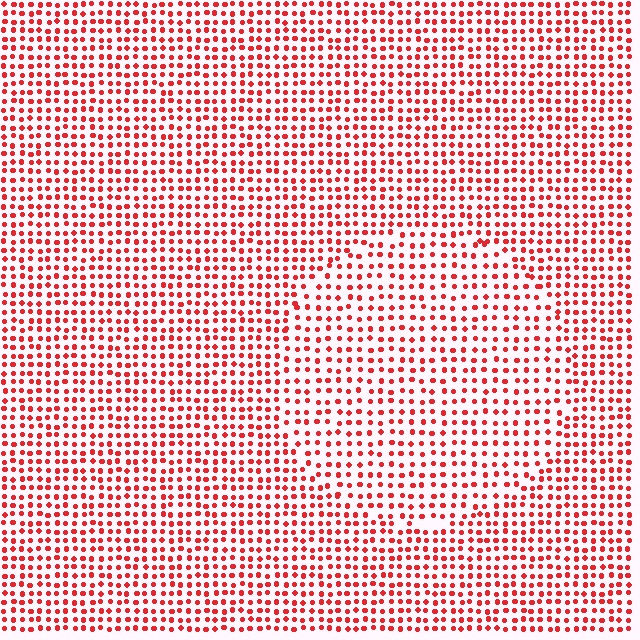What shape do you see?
I see a circle.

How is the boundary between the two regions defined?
The boundary is defined by a change in element density (approximately 1.4x ratio). All elements are the same color, size, and shape.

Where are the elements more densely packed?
The elements are more densely packed outside the circle boundary.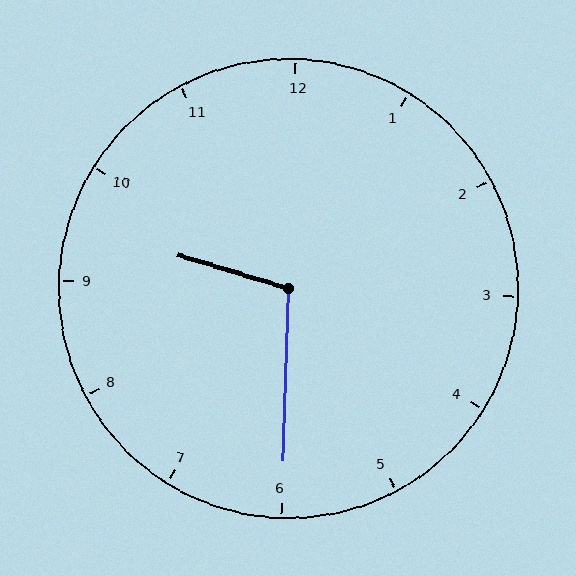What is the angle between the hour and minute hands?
Approximately 105 degrees.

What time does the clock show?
9:30.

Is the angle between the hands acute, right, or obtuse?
It is obtuse.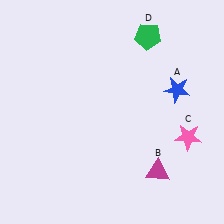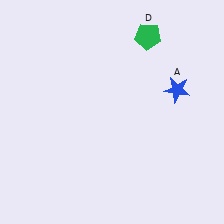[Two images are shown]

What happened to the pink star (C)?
The pink star (C) was removed in Image 2. It was in the bottom-right area of Image 1.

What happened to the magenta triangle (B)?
The magenta triangle (B) was removed in Image 2. It was in the bottom-right area of Image 1.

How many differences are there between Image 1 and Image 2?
There are 2 differences between the two images.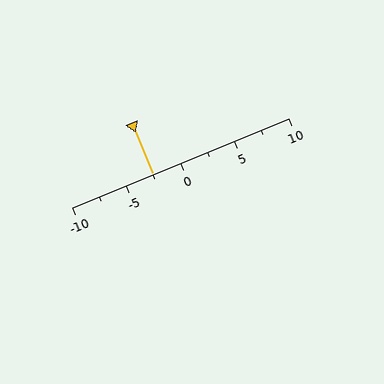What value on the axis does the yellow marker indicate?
The marker indicates approximately -2.5.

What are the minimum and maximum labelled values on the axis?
The axis runs from -10 to 10.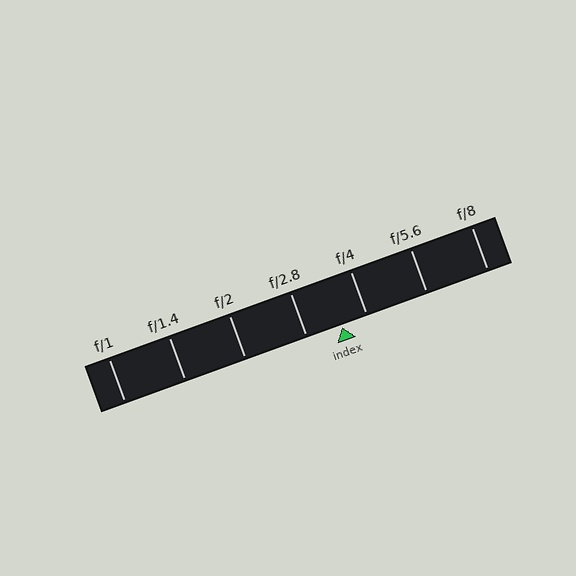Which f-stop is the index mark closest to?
The index mark is closest to f/4.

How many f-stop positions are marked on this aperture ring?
There are 7 f-stop positions marked.